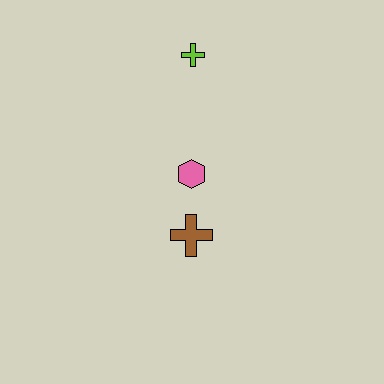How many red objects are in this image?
There are no red objects.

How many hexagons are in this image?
There is 1 hexagon.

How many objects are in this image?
There are 3 objects.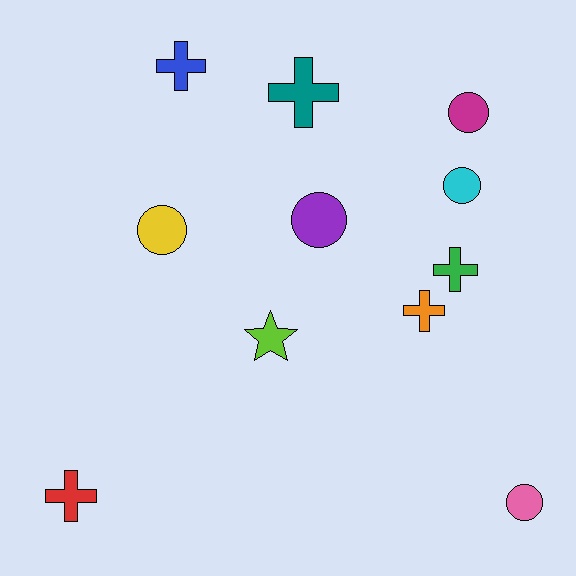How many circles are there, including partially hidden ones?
There are 5 circles.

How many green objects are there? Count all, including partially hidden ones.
There is 1 green object.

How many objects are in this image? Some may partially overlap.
There are 11 objects.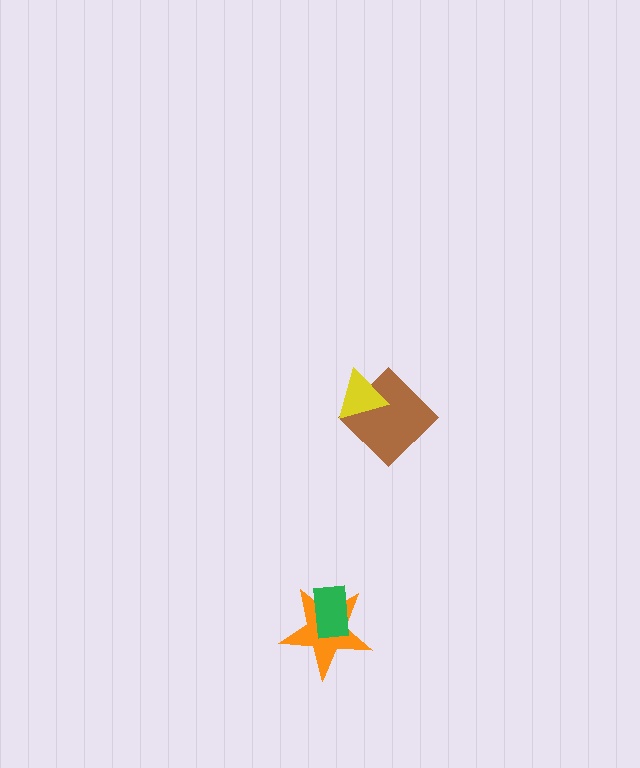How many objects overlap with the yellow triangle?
1 object overlaps with the yellow triangle.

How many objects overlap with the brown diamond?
1 object overlaps with the brown diamond.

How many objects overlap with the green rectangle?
1 object overlaps with the green rectangle.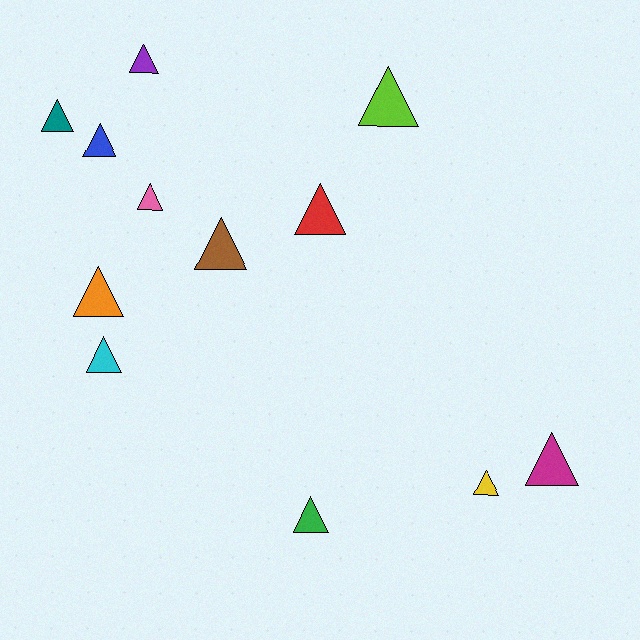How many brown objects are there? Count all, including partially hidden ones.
There is 1 brown object.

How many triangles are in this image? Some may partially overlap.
There are 12 triangles.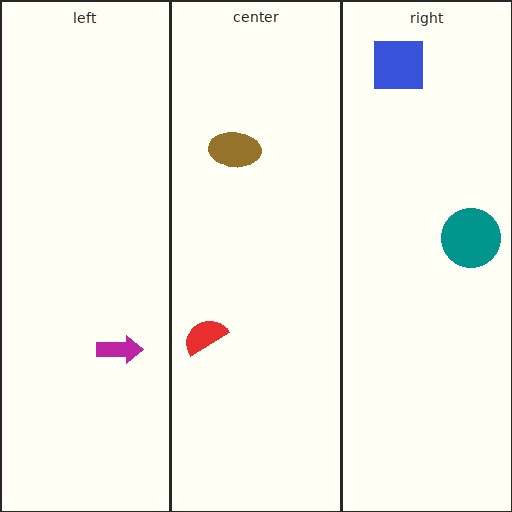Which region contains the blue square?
The right region.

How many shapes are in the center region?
2.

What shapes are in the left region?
The magenta arrow.